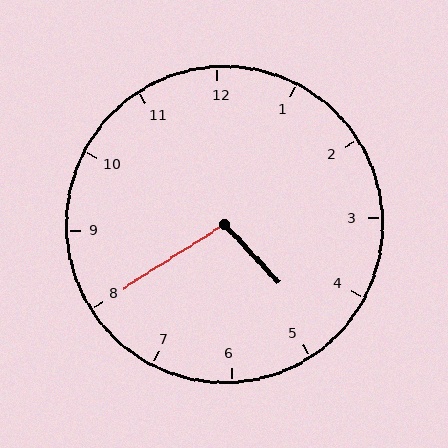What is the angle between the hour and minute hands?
Approximately 100 degrees.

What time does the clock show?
4:40.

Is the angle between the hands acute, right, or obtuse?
It is obtuse.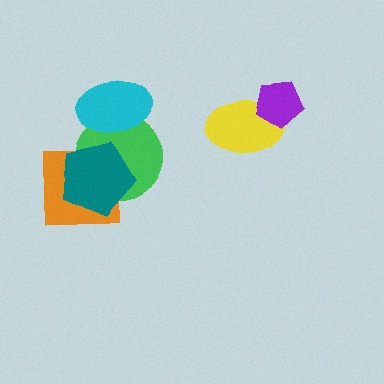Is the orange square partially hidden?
Yes, it is partially covered by another shape.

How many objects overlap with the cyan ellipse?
1 object overlaps with the cyan ellipse.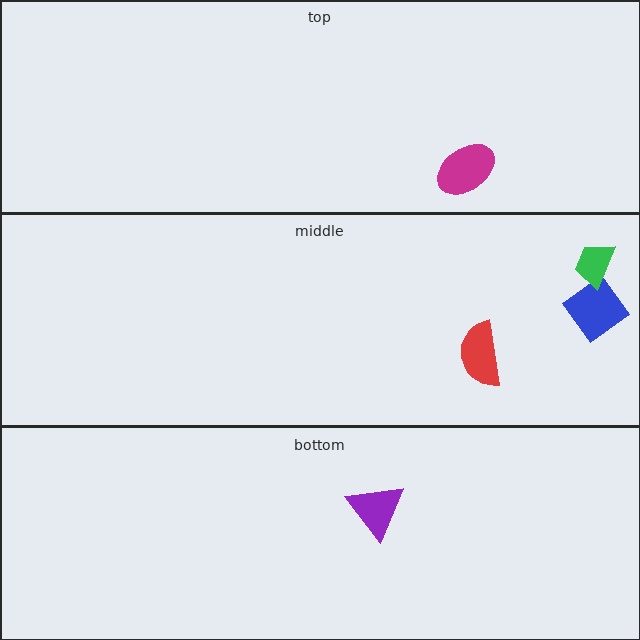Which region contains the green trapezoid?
The middle region.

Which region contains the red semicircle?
The middle region.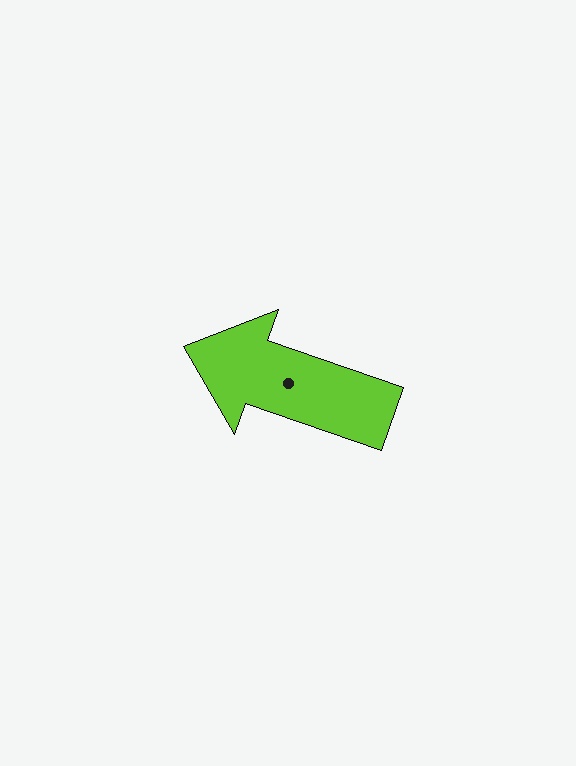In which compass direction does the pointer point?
West.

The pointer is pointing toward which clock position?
Roughly 10 o'clock.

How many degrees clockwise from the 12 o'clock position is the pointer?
Approximately 289 degrees.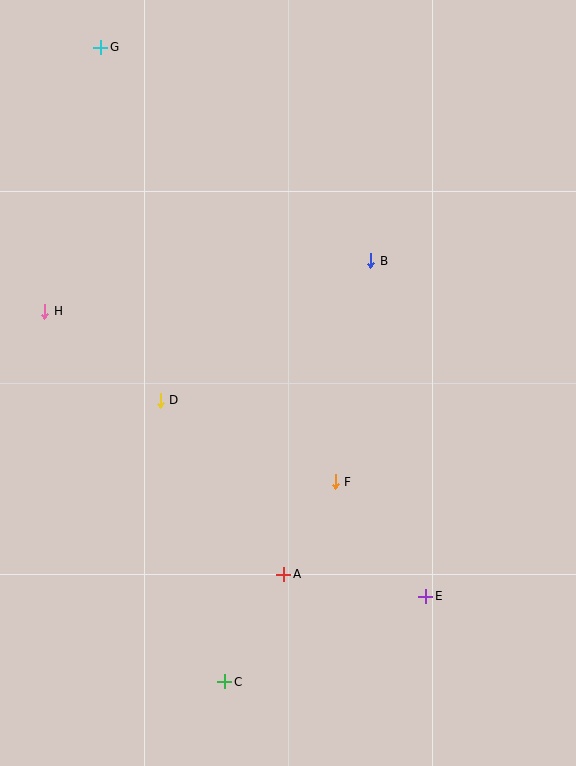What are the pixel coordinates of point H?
Point H is at (44, 311).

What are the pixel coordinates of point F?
Point F is at (335, 482).